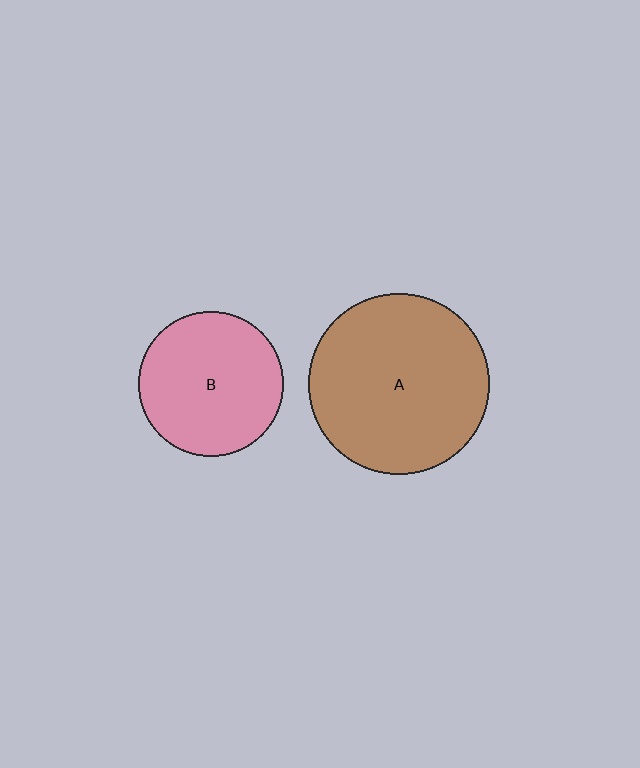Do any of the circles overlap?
No, none of the circles overlap.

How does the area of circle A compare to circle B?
Approximately 1.6 times.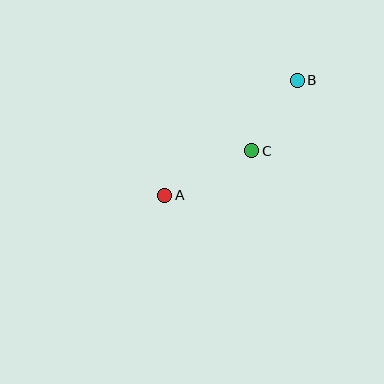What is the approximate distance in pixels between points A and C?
The distance between A and C is approximately 98 pixels.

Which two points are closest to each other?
Points B and C are closest to each other.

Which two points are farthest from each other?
Points A and B are farthest from each other.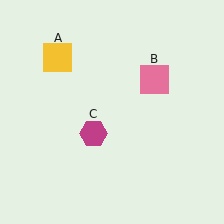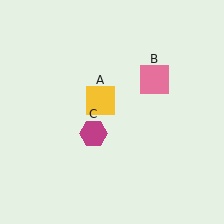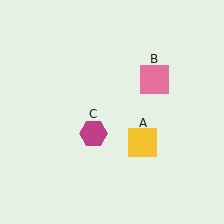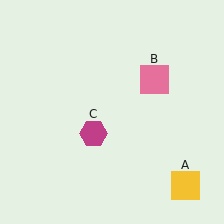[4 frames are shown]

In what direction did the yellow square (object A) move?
The yellow square (object A) moved down and to the right.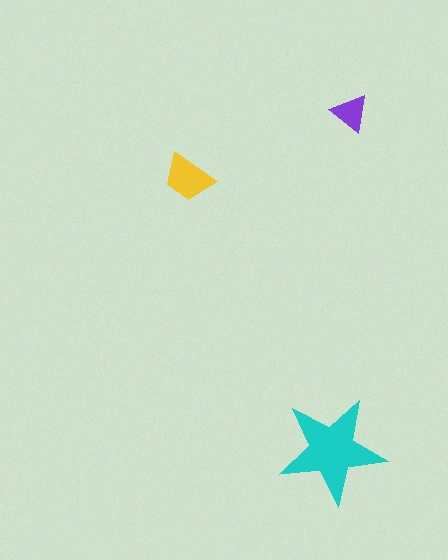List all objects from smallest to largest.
The purple triangle, the yellow trapezoid, the cyan star.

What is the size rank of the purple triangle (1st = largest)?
3rd.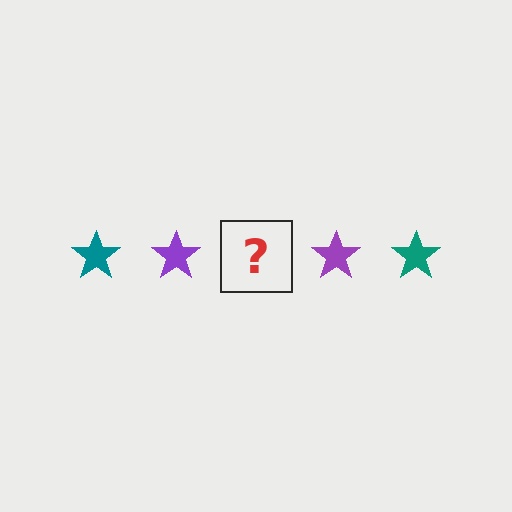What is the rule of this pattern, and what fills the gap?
The rule is that the pattern cycles through teal, purple stars. The gap should be filled with a teal star.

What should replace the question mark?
The question mark should be replaced with a teal star.